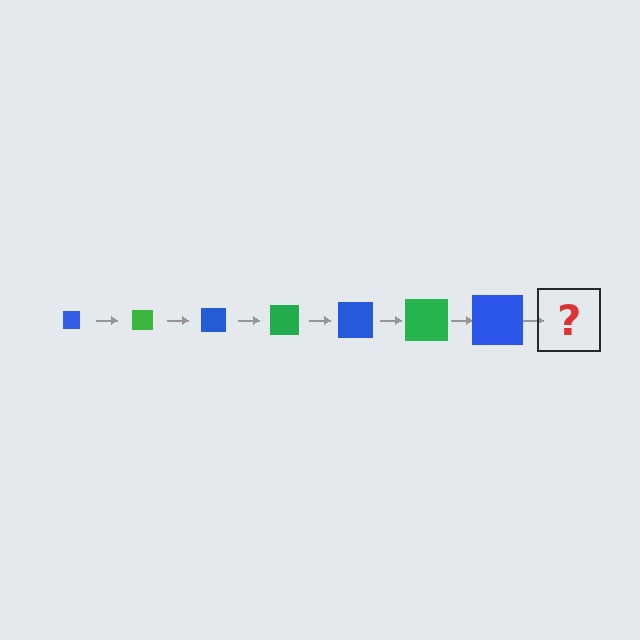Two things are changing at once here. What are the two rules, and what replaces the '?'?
The two rules are that the square grows larger each step and the color cycles through blue and green. The '?' should be a green square, larger than the previous one.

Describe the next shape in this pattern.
It should be a green square, larger than the previous one.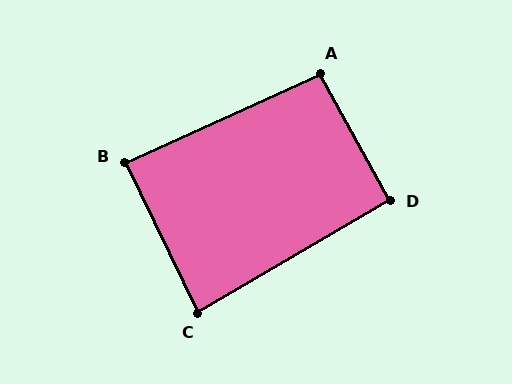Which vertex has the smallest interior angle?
C, at approximately 85 degrees.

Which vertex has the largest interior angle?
A, at approximately 95 degrees.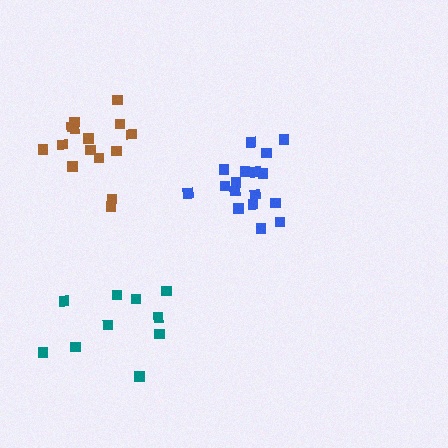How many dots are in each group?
Group 1: 17 dots, Group 2: 11 dots, Group 3: 15 dots (43 total).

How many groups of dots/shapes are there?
There are 3 groups.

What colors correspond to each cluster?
The clusters are colored: blue, teal, brown.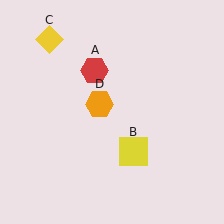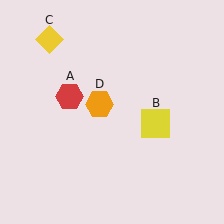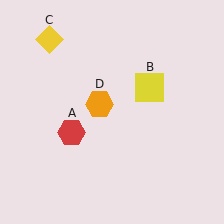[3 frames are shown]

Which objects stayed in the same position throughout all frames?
Yellow diamond (object C) and orange hexagon (object D) remained stationary.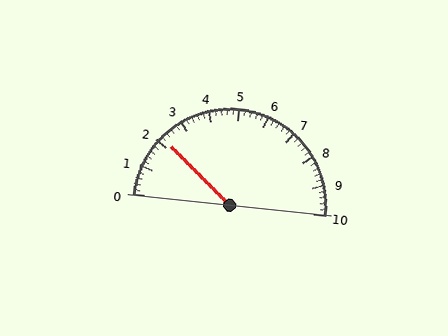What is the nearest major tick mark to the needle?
The nearest major tick mark is 2.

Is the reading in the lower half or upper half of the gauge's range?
The reading is in the lower half of the range (0 to 10).